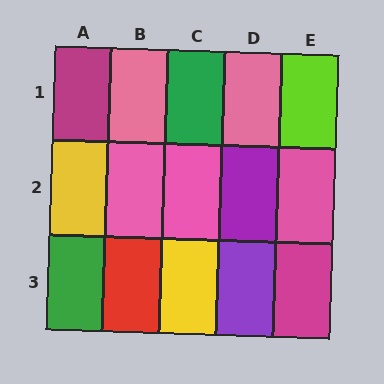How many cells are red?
1 cell is red.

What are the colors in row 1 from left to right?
Magenta, pink, green, pink, lime.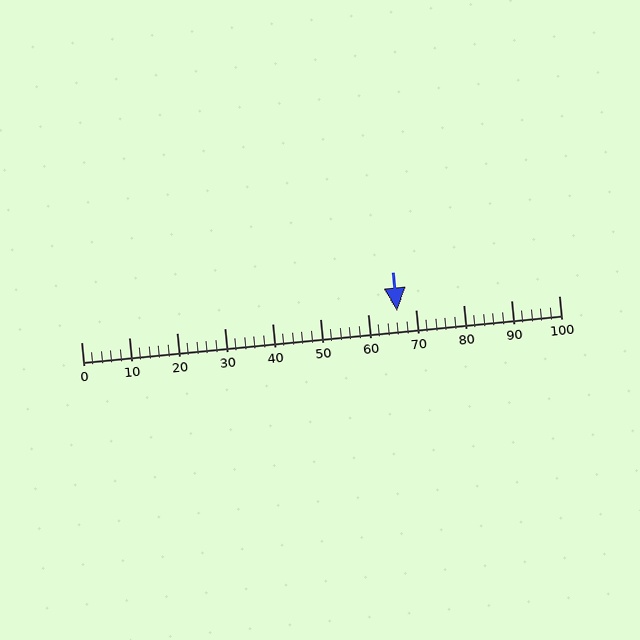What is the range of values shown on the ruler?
The ruler shows values from 0 to 100.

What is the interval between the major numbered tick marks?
The major tick marks are spaced 10 units apart.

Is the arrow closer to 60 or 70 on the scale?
The arrow is closer to 70.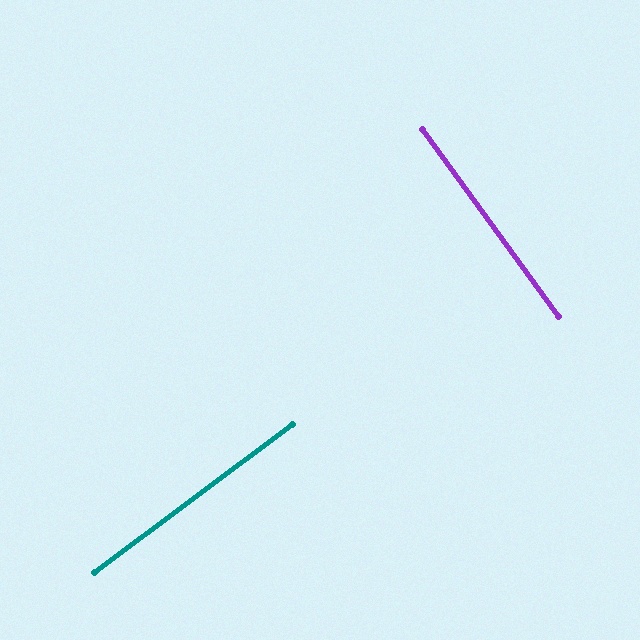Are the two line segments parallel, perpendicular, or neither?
Perpendicular — they meet at approximately 89°.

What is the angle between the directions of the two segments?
Approximately 89 degrees.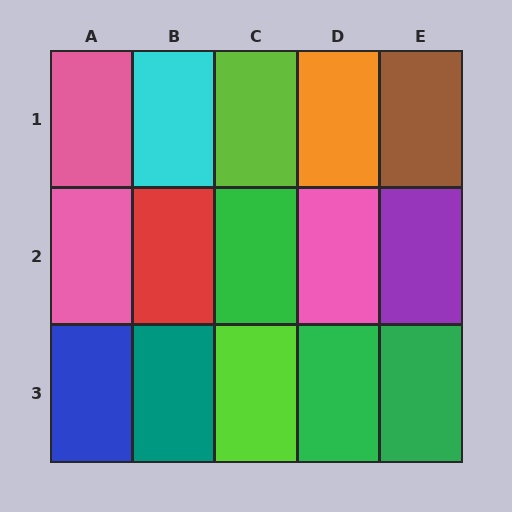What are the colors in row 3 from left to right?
Blue, teal, lime, green, green.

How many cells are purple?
1 cell is purple.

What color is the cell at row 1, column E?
Brown.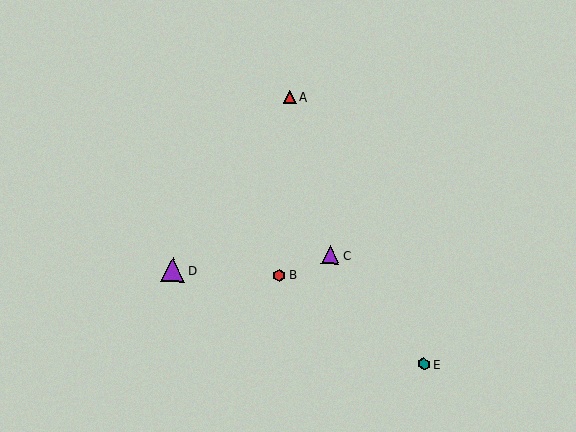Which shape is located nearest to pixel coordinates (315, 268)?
The purple triangle (labeled C) at (330, 255) is nearest to that location.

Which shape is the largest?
The purple triangle (labeled D) is the largest.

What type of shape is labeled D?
Shape D is a purple triangle.